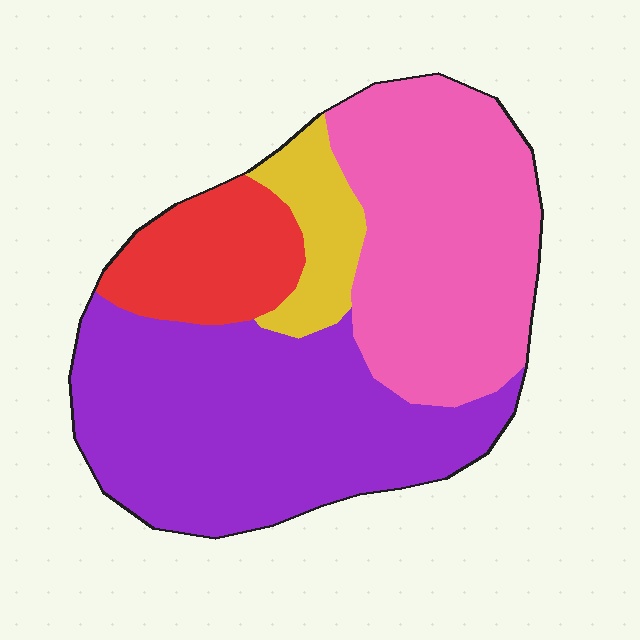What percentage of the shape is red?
Red takes up less than a quarter of the shape.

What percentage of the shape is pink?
Pink takes up about one third (1/3) of the shape.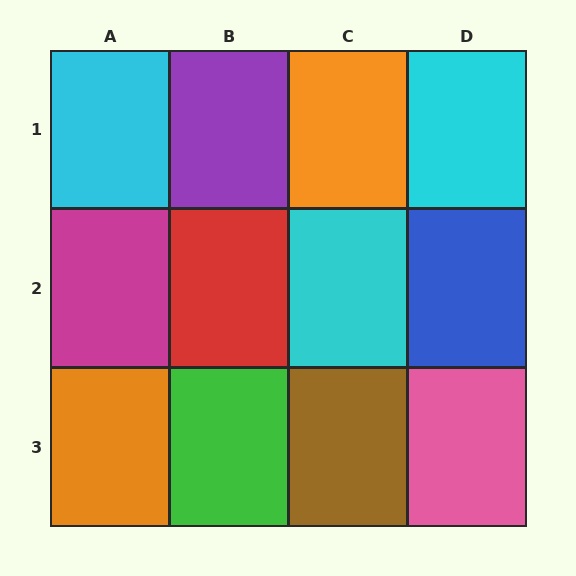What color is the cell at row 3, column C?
Brown.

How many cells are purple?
1 cell is purple.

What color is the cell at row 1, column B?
Purple.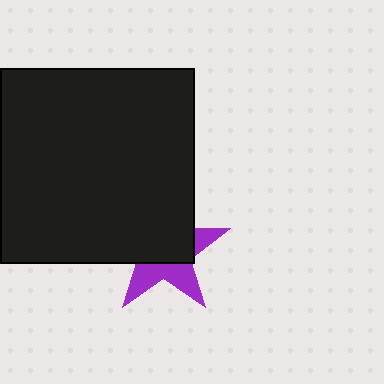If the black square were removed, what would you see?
You would see the complete purple star.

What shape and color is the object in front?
The object in front is a black square.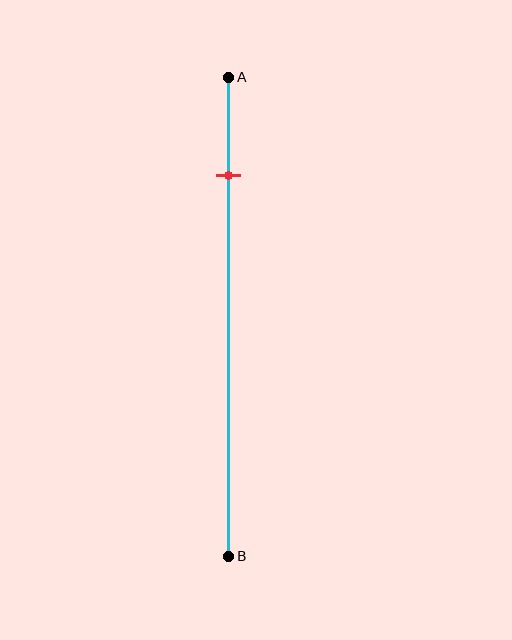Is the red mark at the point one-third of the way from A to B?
No, the mark is at about 20% from A, not at the 33% one-third point.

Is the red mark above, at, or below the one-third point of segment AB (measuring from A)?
The red mark is above the one-third point of segment AB.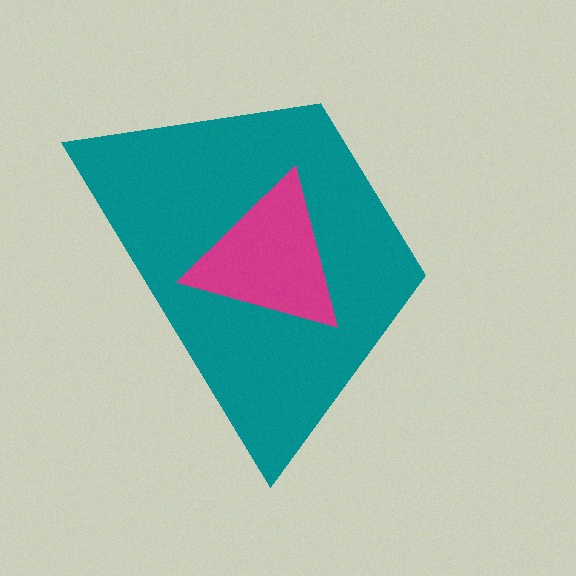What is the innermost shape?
The magenta triangle.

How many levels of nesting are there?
2.